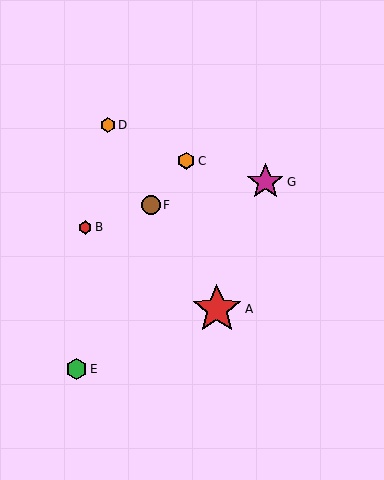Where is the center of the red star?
The center of the red star is at (217, 309).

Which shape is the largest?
The red star (labeled A) is the largest.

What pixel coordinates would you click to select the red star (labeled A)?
Click at (217, 309) to select the red star A.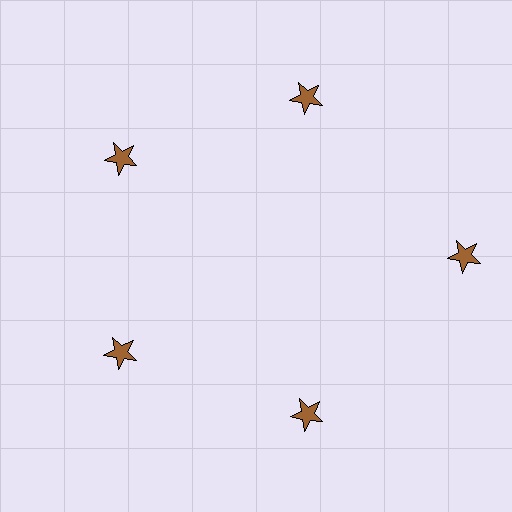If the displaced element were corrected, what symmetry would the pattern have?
It would have 5-fold rotational symmetry — the pattern would map onto itself every 72 degrees.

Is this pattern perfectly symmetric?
No. The 5 brown stars are arranged in a ring, but one element near the 3 o'clock position is pushed outward from the center, breaking the 5-fold rotational symmetry.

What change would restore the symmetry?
The symmetry would be restored by moving it inward, back onto the ring so that all 5 stars sit at equal angles and equal distance from the center.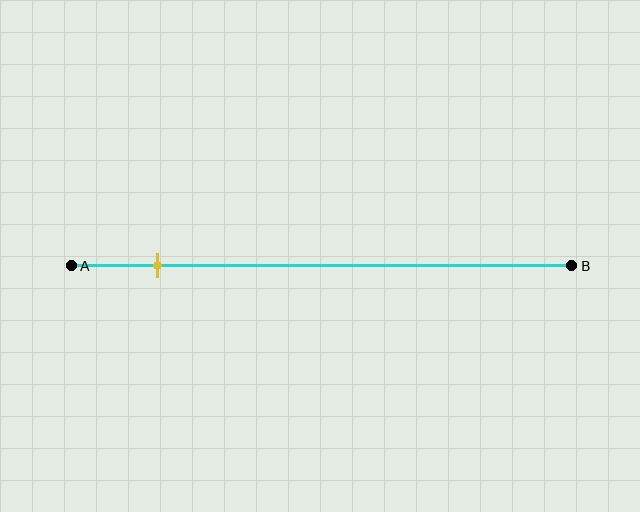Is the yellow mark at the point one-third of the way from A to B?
No, the mark is at about 15% from A, not at the 33% one-third point.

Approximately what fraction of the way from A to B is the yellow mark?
The yellow mark is approximately 15% of the way from A to B.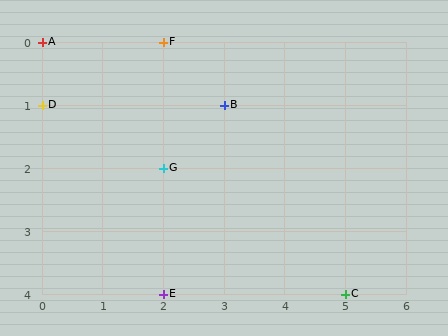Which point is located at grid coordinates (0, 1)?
Point D is at (0, 1).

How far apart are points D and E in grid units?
Points D and E are 2 columns and 3 rows apart (about 3.6 grid units diagonally).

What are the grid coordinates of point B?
Point B is at grid coordinates (3, 1).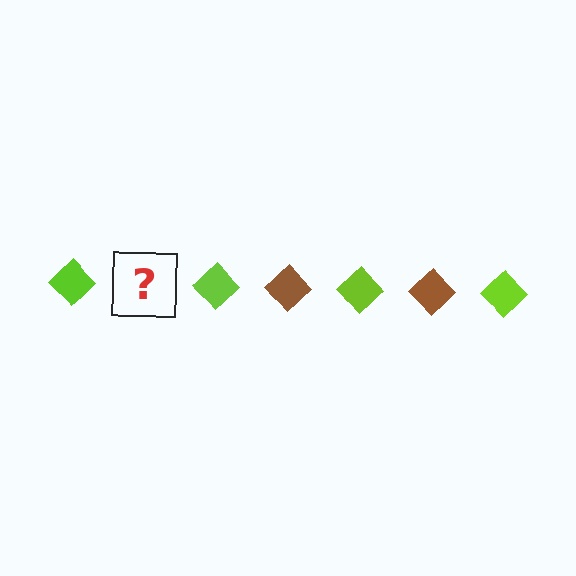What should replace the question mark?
The question mark should be replaced with a brown diamond.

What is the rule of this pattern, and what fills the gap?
The rule is that the pattern cycles through lime, brown diamonds. The gap should be filled with a brown diamond.